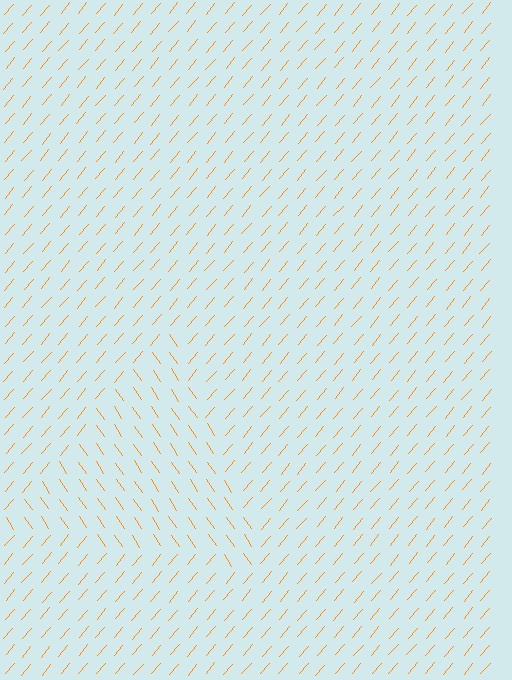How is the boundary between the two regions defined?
The boundary is defined purely by a change in line orientation (approximately 74 degrees difference). All lines are the same color and thickness.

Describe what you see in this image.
The image is filled with small orange line segments. A triangle region in the image has lines oriented differently from the surrounding lines, creating a visible texture boundary.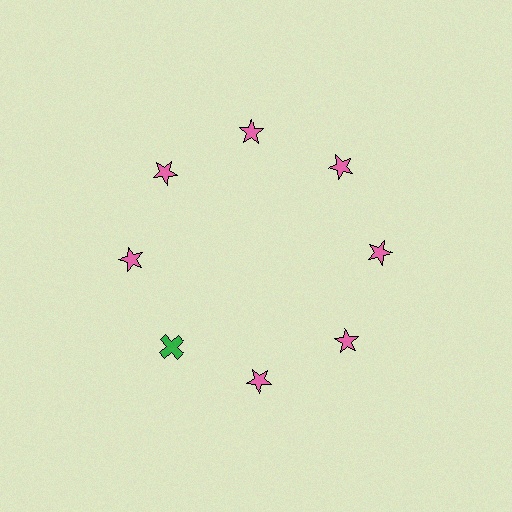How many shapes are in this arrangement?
There are 8 shapes arranged in a ring pattern.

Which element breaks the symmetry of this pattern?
The green cross at roughly the 8 o'clock position breaks the symmetry. All other shapes are pink stars.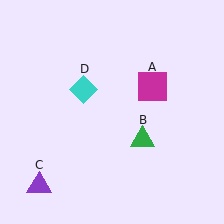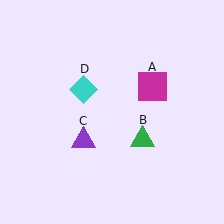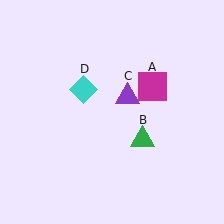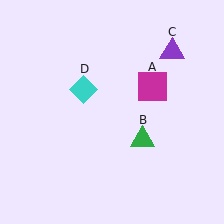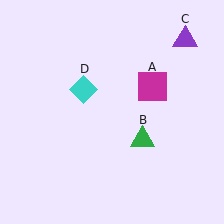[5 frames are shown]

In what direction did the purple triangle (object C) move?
The purple triangle (object C) moved up and to the right.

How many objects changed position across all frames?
1 object changed position: purple triangle (object C).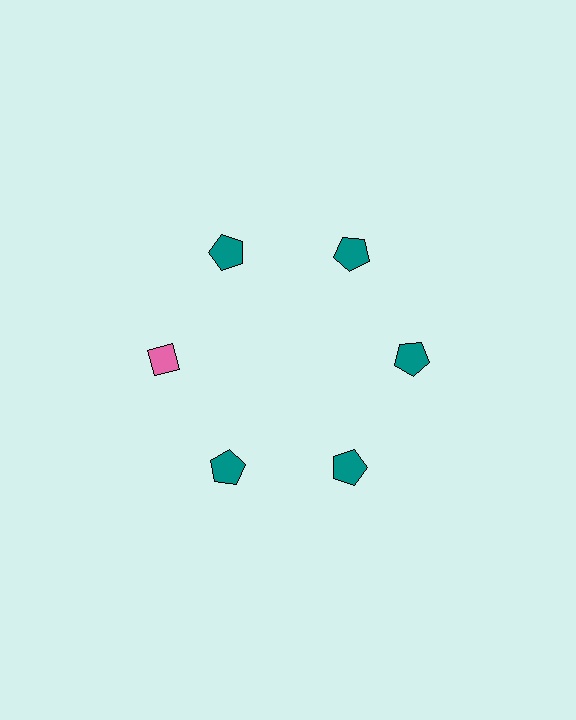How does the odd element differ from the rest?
It differs in both color (pink instead of teal) and shape (diamond instead of pentagon).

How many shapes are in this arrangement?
There are 6 shapes arranged in a ring pattern.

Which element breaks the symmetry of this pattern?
The pink diamond at roughly the 9 o'clock position breaks the symmetry. All other shapes are teal pentagons.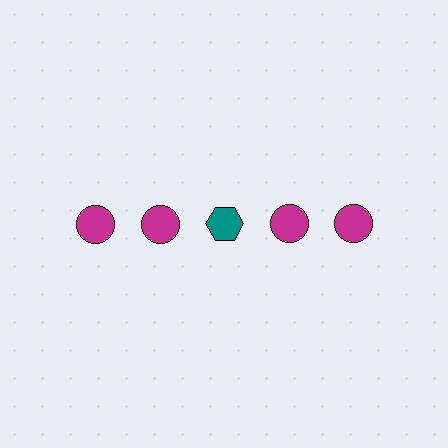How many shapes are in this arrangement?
There are 5 shapes arranged in a grid pattern.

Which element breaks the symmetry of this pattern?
The teal hexagon in the top row, center column breaks the symmetry. All other shapes are magenta circles.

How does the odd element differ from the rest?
It differs in both color (teal instead of magenta) and shape (hexagon instead of circle).